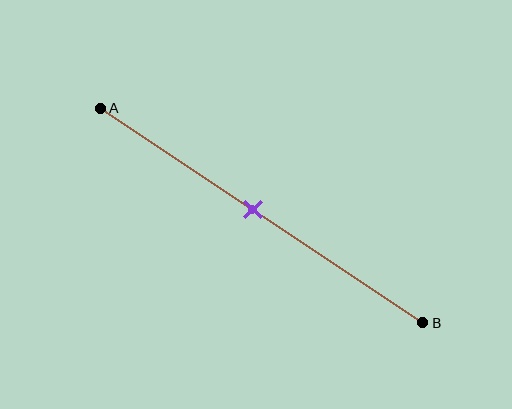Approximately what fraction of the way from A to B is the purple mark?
The purple mark is approximately 45% of the way from A to B.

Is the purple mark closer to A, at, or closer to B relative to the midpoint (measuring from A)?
The purple mark is approximately at the midpoint of segment AB.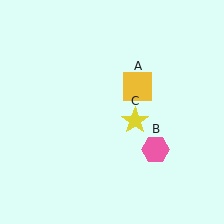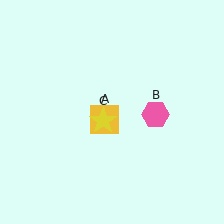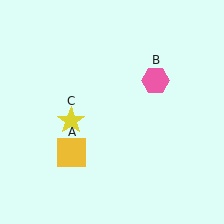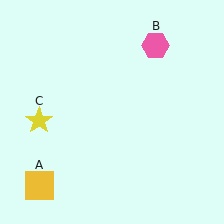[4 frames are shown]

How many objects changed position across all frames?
3 objects changed position: yellow square (object A), pink hexagon (object B), yellow star (object C).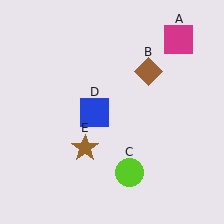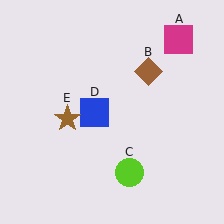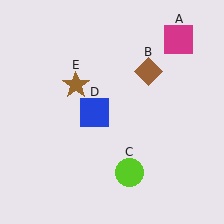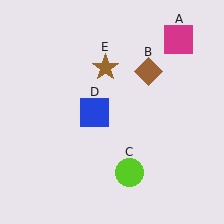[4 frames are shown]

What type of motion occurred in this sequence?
The brown star (object E) rotated clockwise around the center of the scene.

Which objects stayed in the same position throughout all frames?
Magenta square (object A) and brown diamond (object B) and lime circle (object C) and blue square (object D) remained stationary.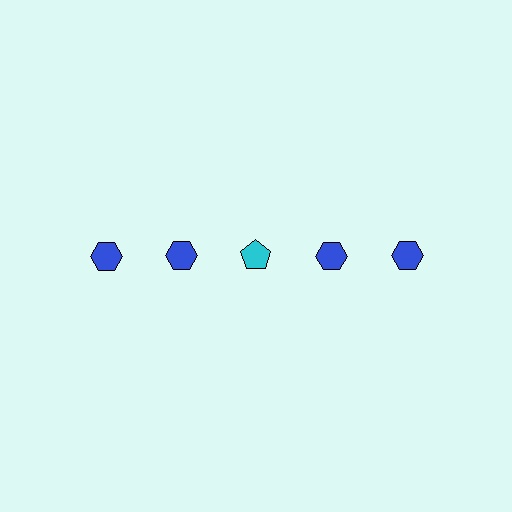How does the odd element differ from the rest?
It differs in both color (cyan instead of blue) and shape (pentagon instead of hexagon).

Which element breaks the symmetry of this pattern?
The cyan pentagon in the top row, center column breaks the symmetry. All other shapes are blue hexagons.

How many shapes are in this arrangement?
There are 5 shapes arranged in a grid pattern.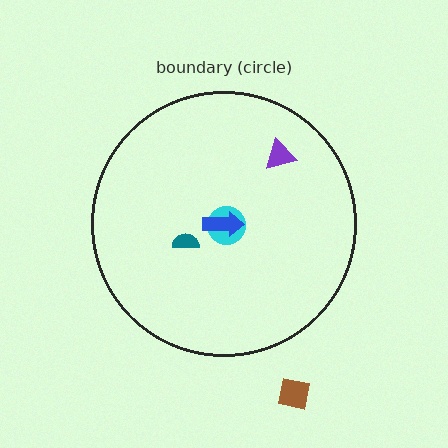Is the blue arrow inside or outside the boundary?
Inside.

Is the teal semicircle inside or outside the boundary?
Inside.